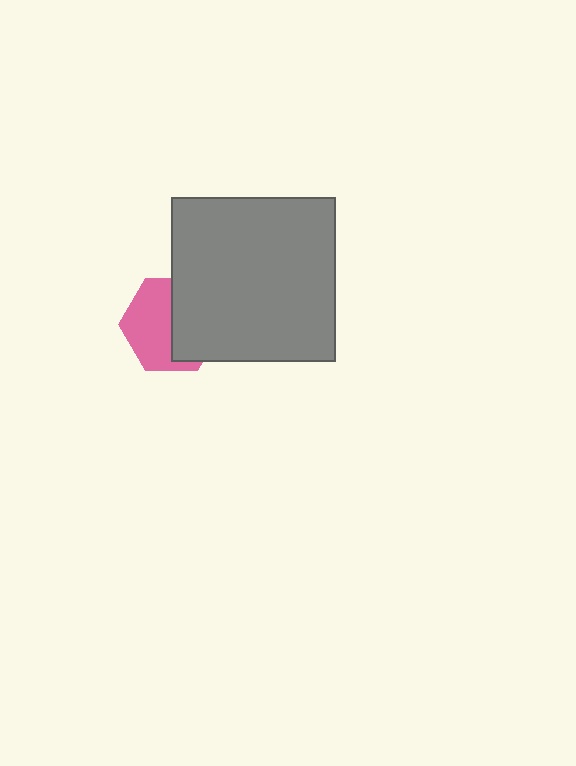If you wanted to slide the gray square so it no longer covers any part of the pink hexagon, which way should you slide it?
Slide it right — that is the most direct way to separate the two shapes.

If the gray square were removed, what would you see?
You would see the complete pink hexagon.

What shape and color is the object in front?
The object in front is a gray square.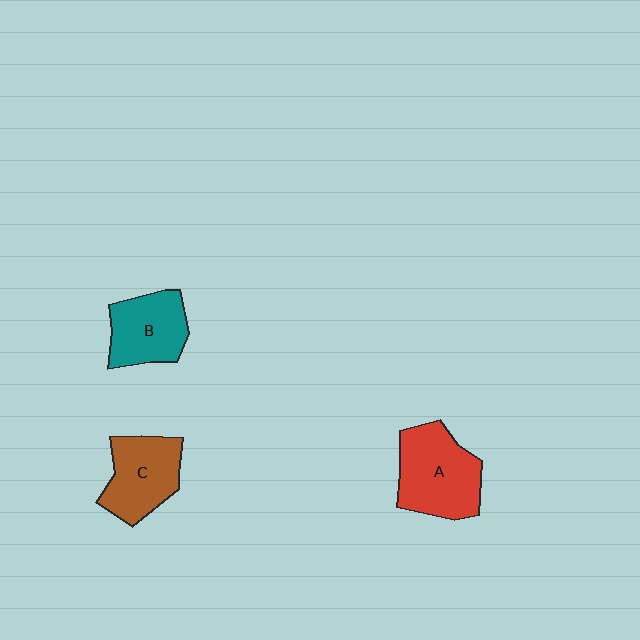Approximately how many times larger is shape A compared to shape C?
Approximately 1.2 times.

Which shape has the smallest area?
Shape B (teal).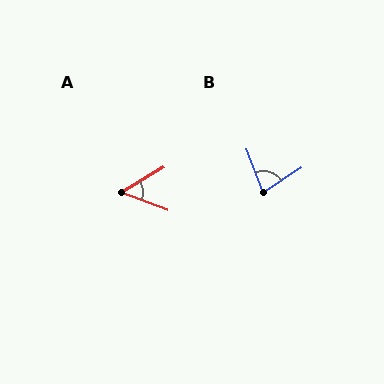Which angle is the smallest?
A, at approximately 52 degrees.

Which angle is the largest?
B, at approximately 78 degrees.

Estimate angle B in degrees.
Approximately 78 degrees.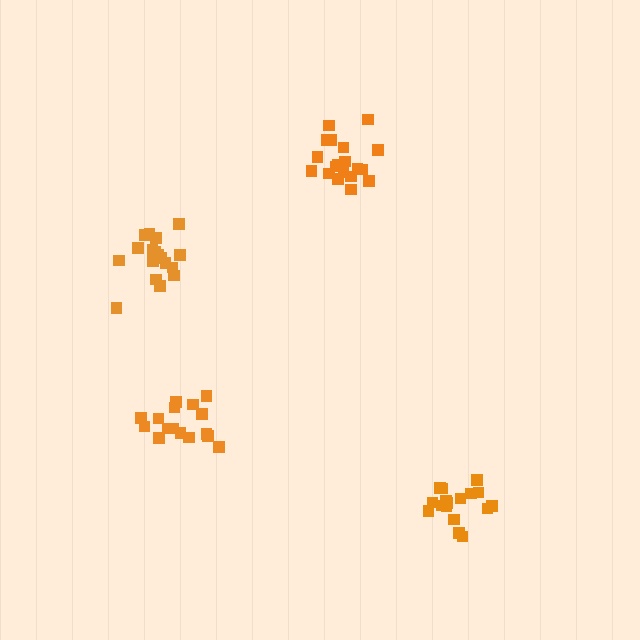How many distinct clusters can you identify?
There are 4 distinct clusters.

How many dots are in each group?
Group 1: 17 dots, Group 2: 19 dots, Group 3: 16 dots, Group 4: 18 dots (70 total).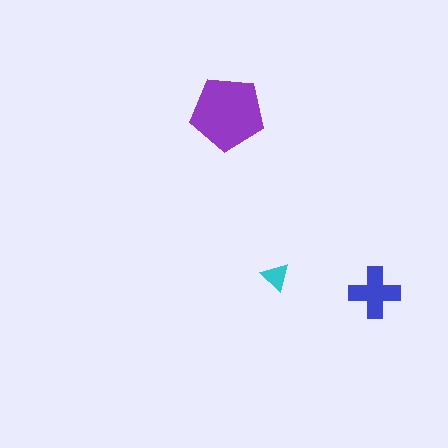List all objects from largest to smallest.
The purple pentagon, the blue cross, the cyan triangle.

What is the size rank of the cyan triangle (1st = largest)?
3rd.